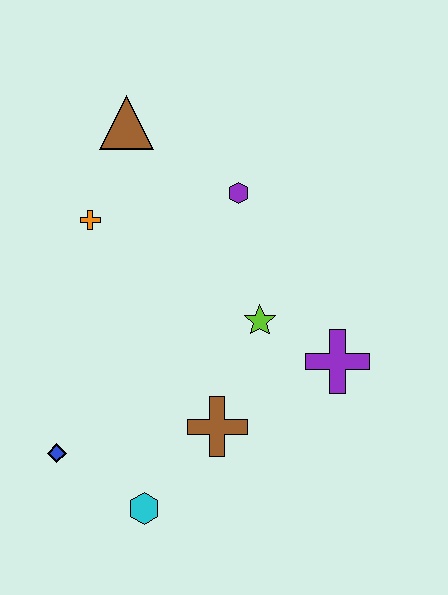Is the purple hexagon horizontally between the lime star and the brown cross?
Yes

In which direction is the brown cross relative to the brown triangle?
The brown cross is below the brown triangle.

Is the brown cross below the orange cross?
Yes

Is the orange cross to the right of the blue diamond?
Yes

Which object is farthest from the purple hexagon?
The cyan hexagon is farthest from the purple hexagon.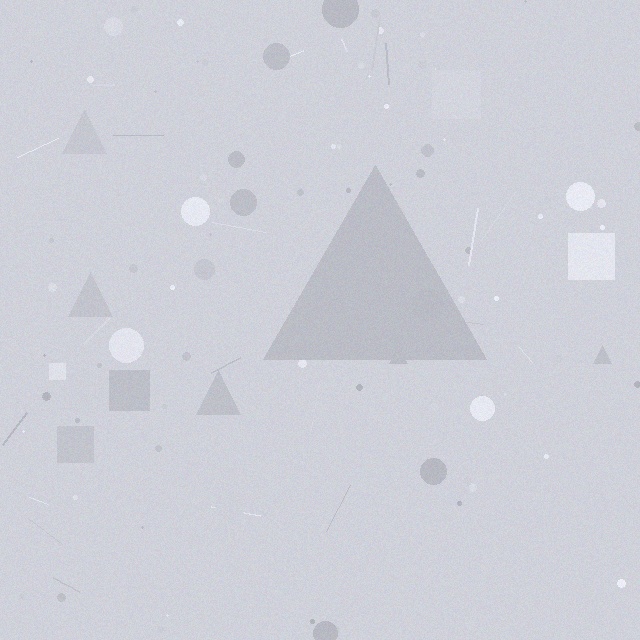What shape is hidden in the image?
A triangle is hidden in the image.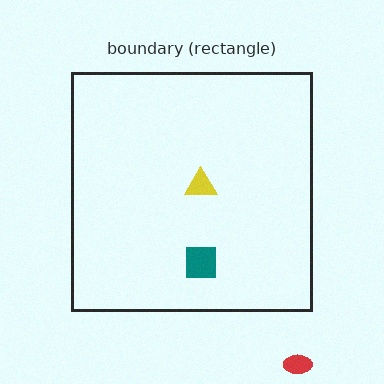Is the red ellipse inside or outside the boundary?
Outside.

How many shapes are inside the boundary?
2 inside, 1 outside.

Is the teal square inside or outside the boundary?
Inside.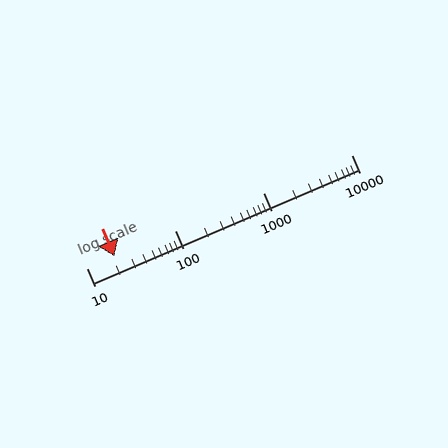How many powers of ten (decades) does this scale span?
The scale spans 3 decades, from 10 to 10000.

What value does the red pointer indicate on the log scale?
The pointer indicates approximately 21.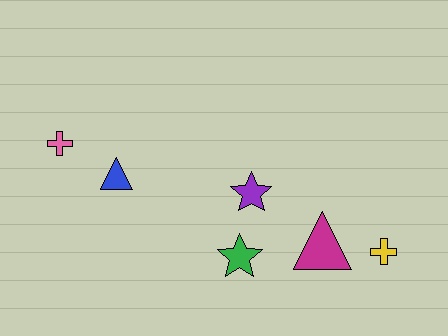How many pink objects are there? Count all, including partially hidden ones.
There is 1 pink object.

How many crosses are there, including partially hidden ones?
There are 2 crosses.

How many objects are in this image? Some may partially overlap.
There are 6 objects.